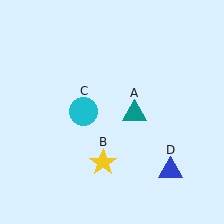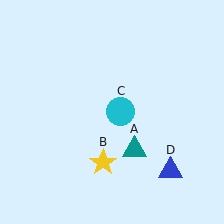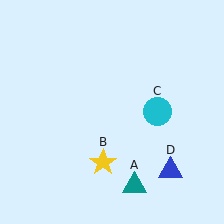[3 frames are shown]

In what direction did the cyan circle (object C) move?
The cyan circle (object C) moved right.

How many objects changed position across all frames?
2 objects changed position: teal triangle (object A), cyan circle (object C).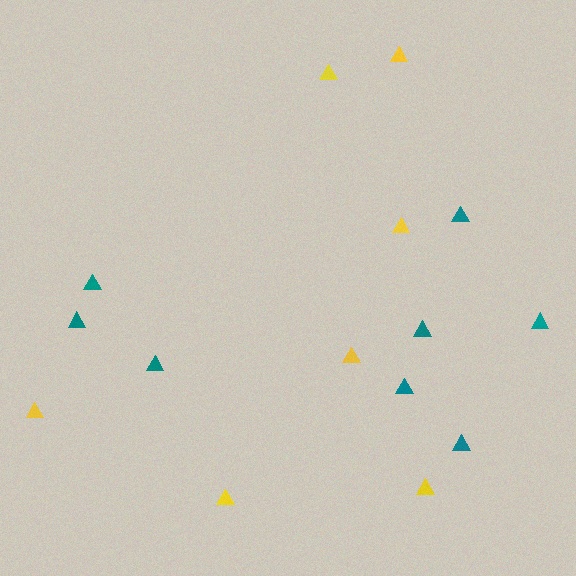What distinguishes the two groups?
There are 2 groups: one group of yellow triangles (7) and one group of teal triangles (8).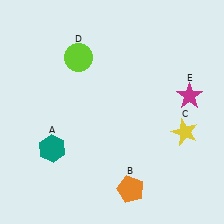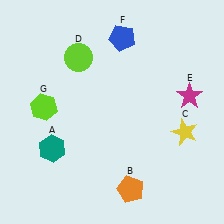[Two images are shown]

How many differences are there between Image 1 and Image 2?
There are 2 differences between the two images.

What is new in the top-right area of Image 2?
A blue pentagon (F) was added in the top-right area of Image 2.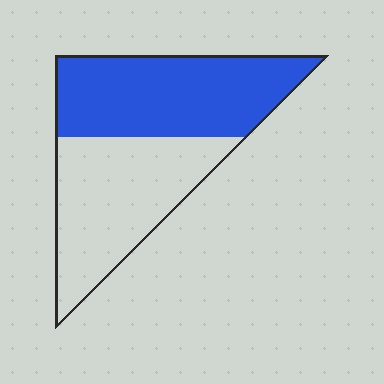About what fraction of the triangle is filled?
About one half (1/2).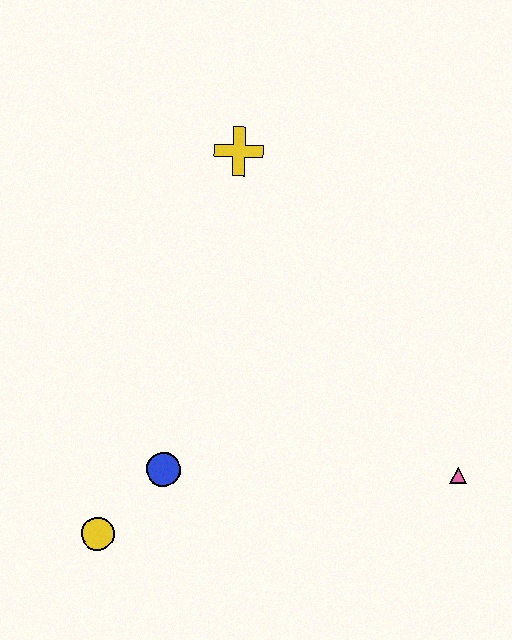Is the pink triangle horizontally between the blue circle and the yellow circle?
No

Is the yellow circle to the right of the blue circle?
No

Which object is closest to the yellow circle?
The blue circle is closest to the yellow circle.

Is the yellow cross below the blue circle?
No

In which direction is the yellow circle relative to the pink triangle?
The yellow circle is to the left of the pink triangle.